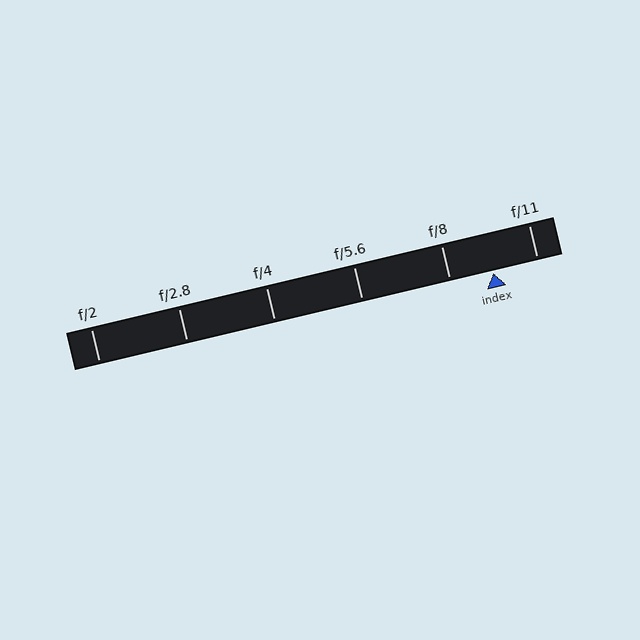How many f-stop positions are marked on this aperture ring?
There are 6 f-stop positions marked.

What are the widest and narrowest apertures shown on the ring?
The widest aperture shown is f/2 and the narrowest is f/11.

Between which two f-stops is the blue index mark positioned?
The index mark is between f/8 and f/11.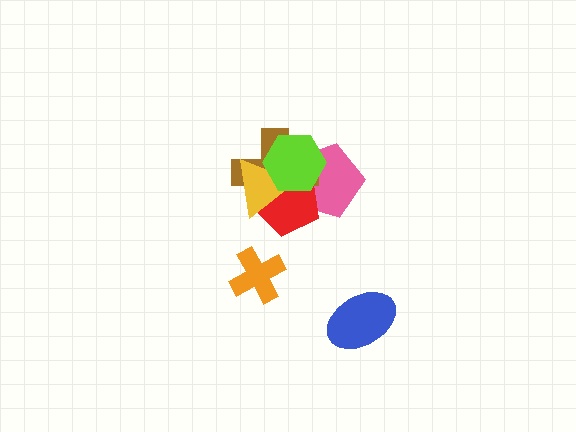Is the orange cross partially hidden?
No, no other shape covers it.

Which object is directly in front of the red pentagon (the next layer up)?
The yellow triangle is directly in front of the red pentagon.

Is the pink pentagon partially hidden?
Yes, it is partially covered by another shape.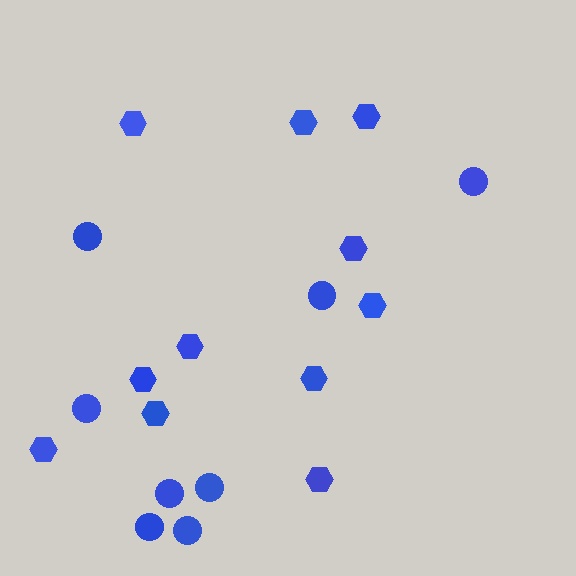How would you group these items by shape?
There are 2 groups: one group of circles (8) and one group of hexagons (11).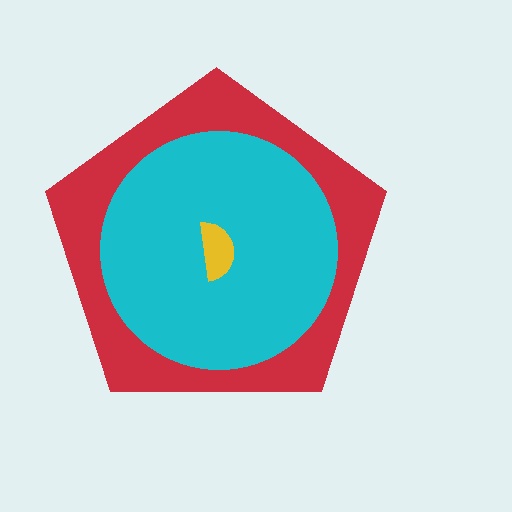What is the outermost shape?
The red pentagon.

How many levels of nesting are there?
3.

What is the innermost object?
The yellow semicircle.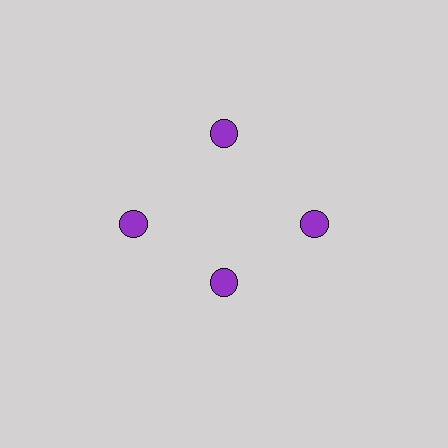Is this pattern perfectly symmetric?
No. The 4 purple circles are arranged in a ring, but one element near the 6 o'clock position is pulled inward toward the center, breaking the 4-fold rotational symmetry.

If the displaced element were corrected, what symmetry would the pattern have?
It would have 4-fold rotational symmetry — the pattern would map onto itself every 90 degrees.